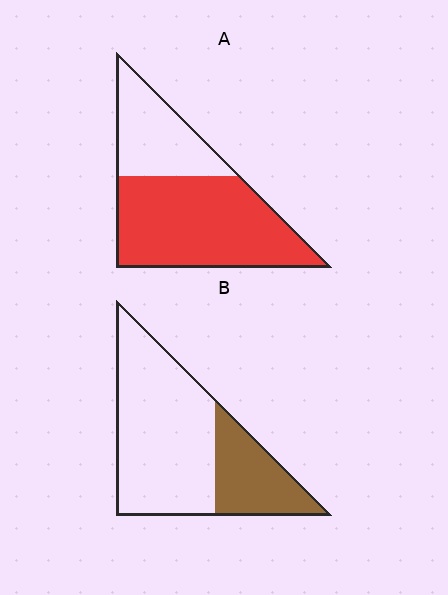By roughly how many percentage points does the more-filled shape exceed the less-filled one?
By roughly 35 percentage points (A over B).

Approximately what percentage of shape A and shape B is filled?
A is approximately 65% and B is approximately 30%.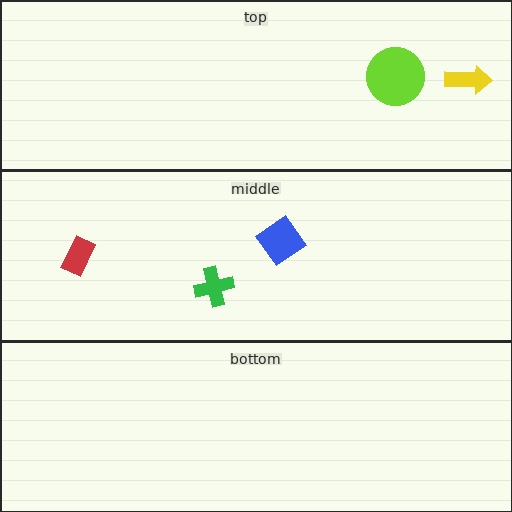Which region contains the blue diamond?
The middle region.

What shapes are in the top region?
The yellow arrow, the lime circle.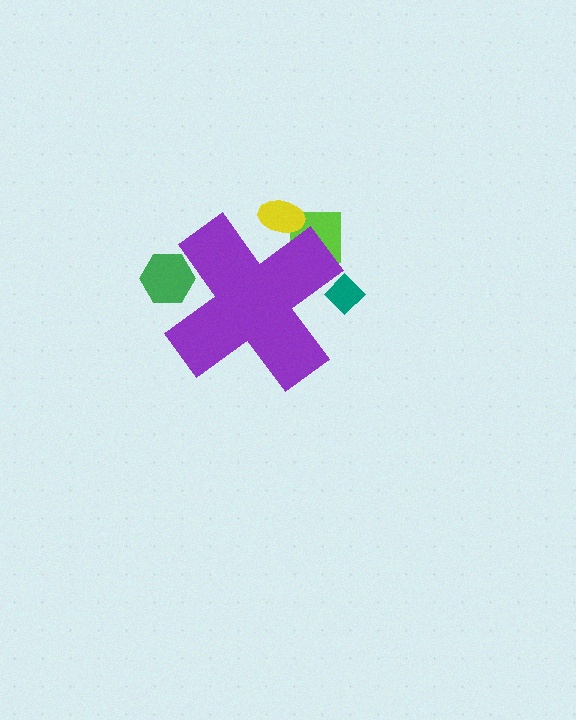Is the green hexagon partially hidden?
Yes, the green hexagon is partially hidden behind the purple cross.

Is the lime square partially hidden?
Yes, the lime square is partially hidden behind the purple cross.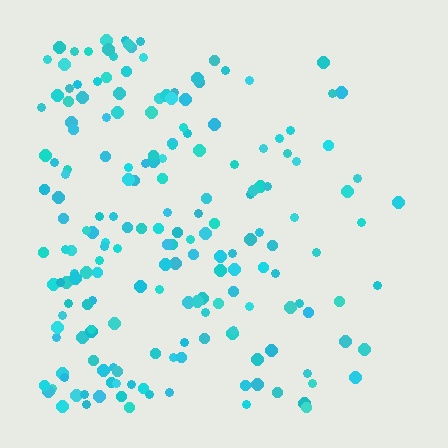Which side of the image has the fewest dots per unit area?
The right.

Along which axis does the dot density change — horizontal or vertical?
Horizontal.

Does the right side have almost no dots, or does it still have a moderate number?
Still a moderate number, just noticeably fewer than the left.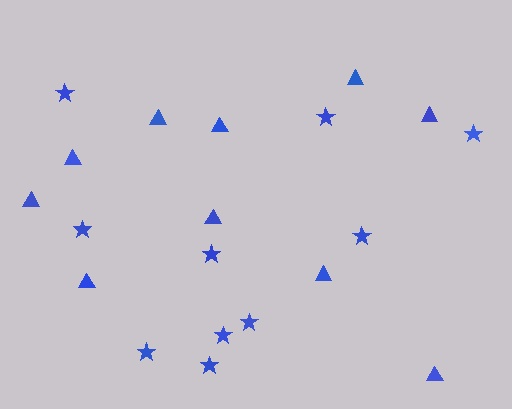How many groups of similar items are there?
There are 2 groups: one group of triangles (10) and one group of stars (10).